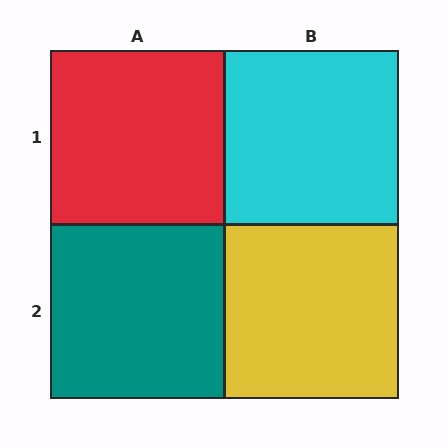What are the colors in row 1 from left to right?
Red, cyan.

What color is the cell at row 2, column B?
Yellow.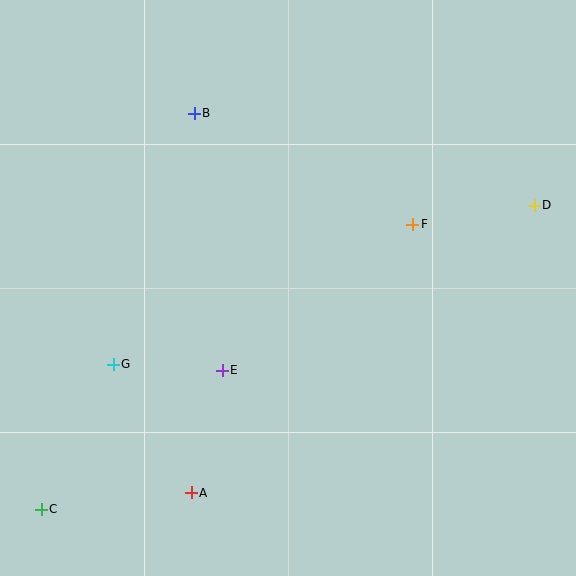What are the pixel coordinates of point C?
Point C is at (41, 509).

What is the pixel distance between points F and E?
The distance between F and E is 240 pixels.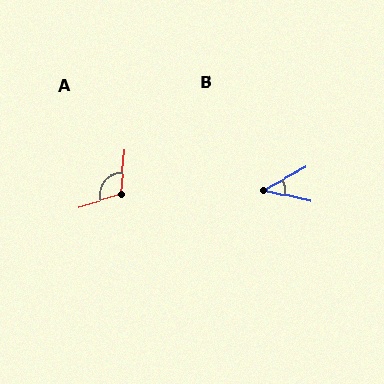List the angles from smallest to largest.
B (42°), A (112°).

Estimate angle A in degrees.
Approximately 112 degrees.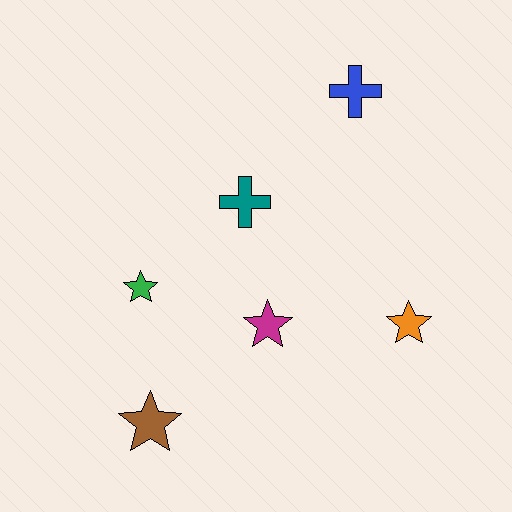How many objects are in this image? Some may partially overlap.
There are 6 objects.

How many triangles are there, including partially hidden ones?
There are no triangles.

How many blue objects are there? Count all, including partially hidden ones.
There is 1 blue object.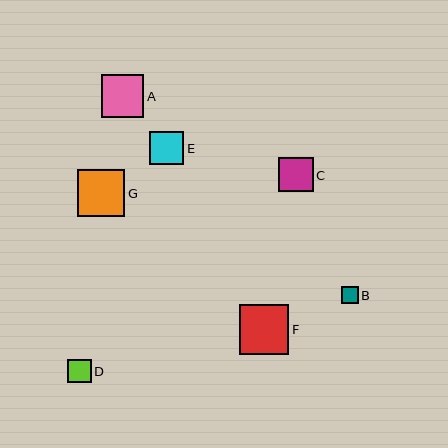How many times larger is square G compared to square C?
Square G is approximately 1.4 times the size of square C.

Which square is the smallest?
Square B is the smallest with a size of approximately 17 pixels.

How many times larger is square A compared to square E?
Square A is approximately 1.3 times the size of square E.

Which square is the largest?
Square F is the largest with a size of approximately 49 pixels.